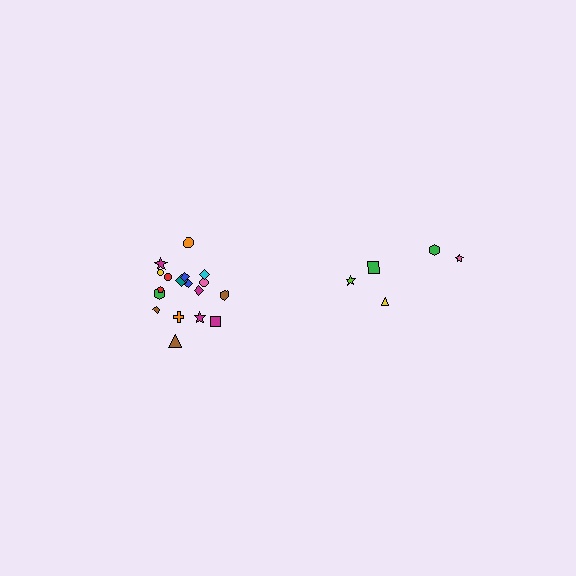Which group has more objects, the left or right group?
The left group.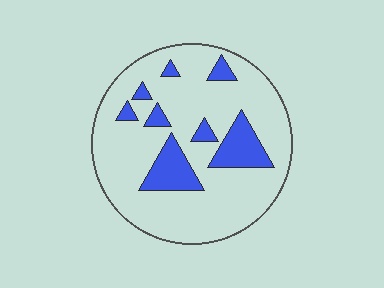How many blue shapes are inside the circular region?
8.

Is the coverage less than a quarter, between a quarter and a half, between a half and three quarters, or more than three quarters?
Less than a quarter.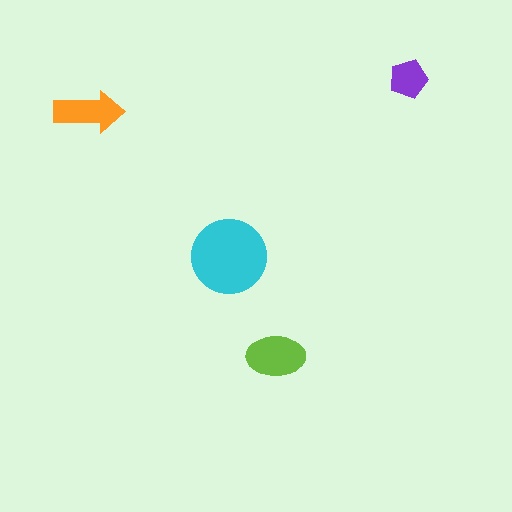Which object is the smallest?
The purple pentagon.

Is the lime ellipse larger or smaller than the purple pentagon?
Larger.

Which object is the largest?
The cyan circle.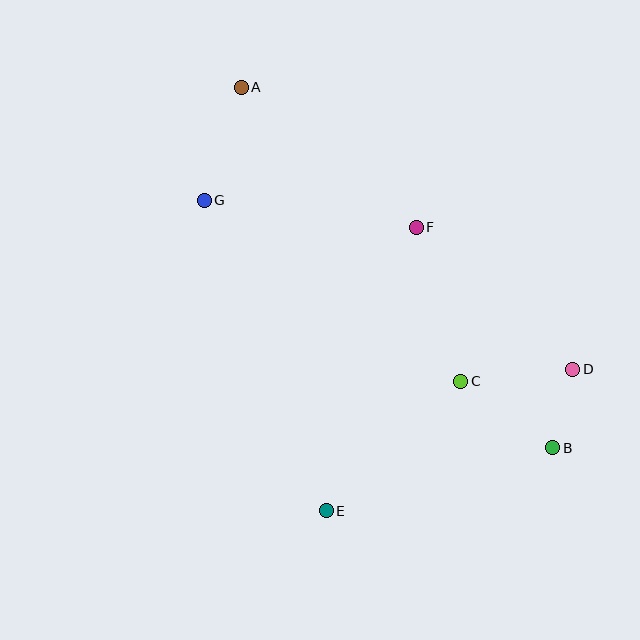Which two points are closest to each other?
Points B and D are closest to each other.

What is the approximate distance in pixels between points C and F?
The distance between C and F is approximately 160 pixels.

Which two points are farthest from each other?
Points A and B are farthest from each other.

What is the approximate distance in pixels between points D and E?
The distance between D and E is approximately 284 pixels.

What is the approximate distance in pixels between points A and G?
The distance between A and G is approximately 119 pixels.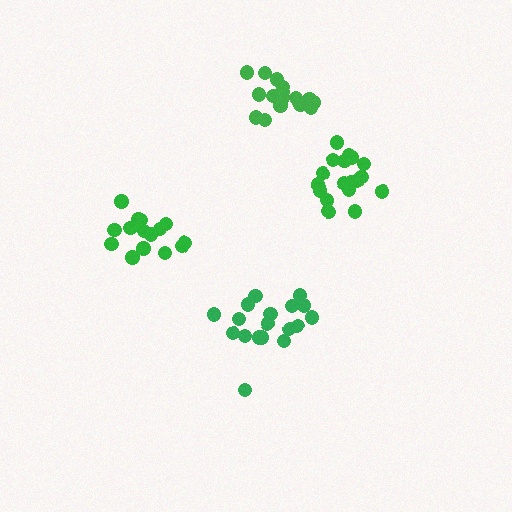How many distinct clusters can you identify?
There are 4 distinct clusters.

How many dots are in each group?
Group 1: 18 dots, Group 2: 18 dots, Group 3: 17 dots, Group 4: 15 dots (68 total).